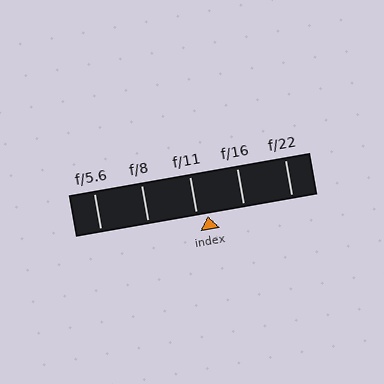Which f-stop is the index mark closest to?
The index mark is closest to f/11.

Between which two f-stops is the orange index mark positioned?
The index mark is between f/11 and f/16.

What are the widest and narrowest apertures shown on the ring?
The widest aperture shown is f/5.6 and the narrowest is f/22.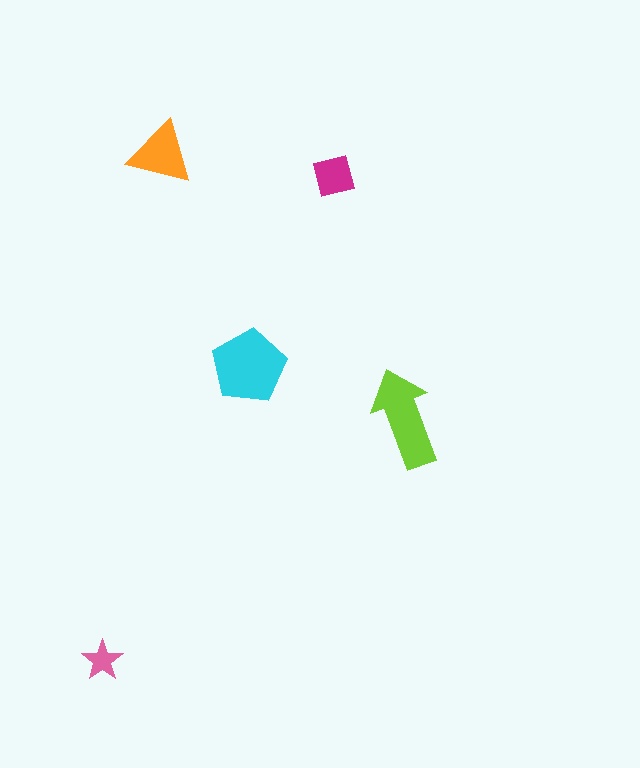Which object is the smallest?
The pink star.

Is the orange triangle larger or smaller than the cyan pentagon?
Smaller.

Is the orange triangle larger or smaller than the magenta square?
Larger.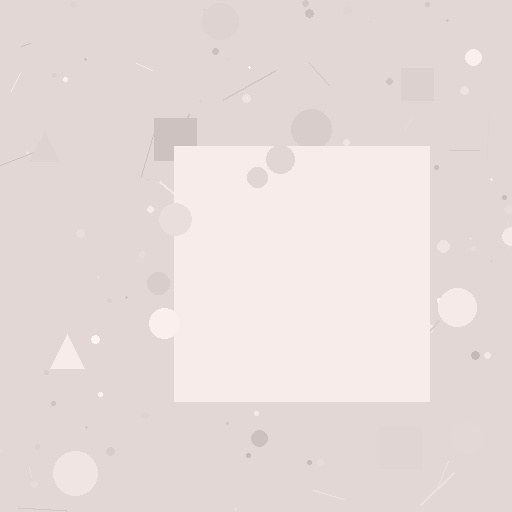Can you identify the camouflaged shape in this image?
The camouflaged shape is a square.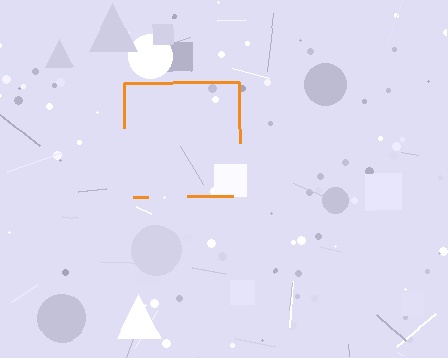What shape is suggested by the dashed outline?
The dashed outline suggests a square.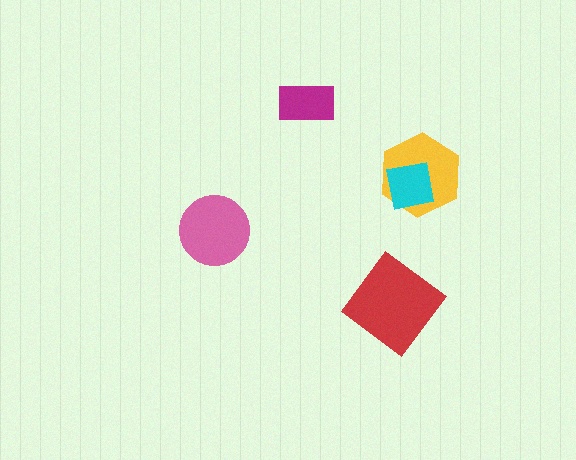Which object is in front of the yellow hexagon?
The cyan square is in front of the yellow hexagon.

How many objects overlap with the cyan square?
1 object overlaps with the cyan square.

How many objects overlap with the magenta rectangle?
0 objects overlap with the magenta rectangle.